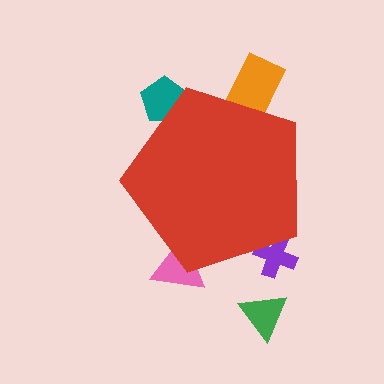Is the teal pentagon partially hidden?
Yes, the teal pentagon is partially hidden behind the red pentagon.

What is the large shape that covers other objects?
A red pentagon.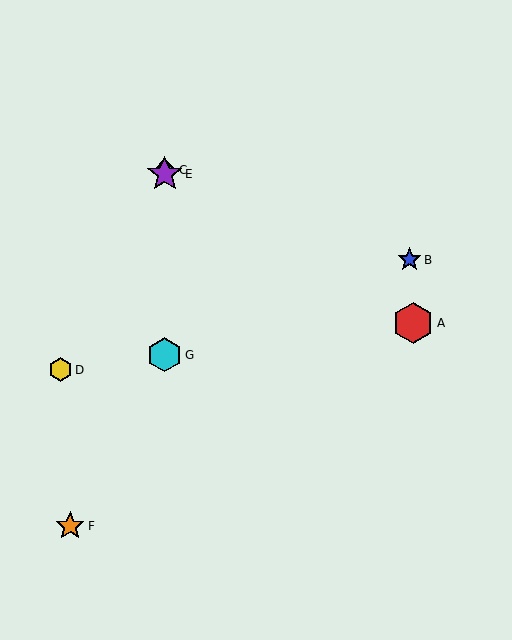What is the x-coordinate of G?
Object G is at x≈165.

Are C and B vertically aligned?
No, C is at x≈165 and B is at x≈410.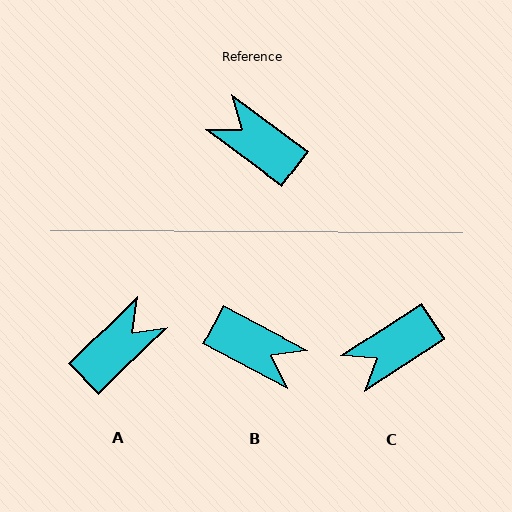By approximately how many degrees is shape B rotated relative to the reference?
Approximately 171 degrees clockwise.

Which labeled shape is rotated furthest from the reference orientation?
B, about 171 degrees away.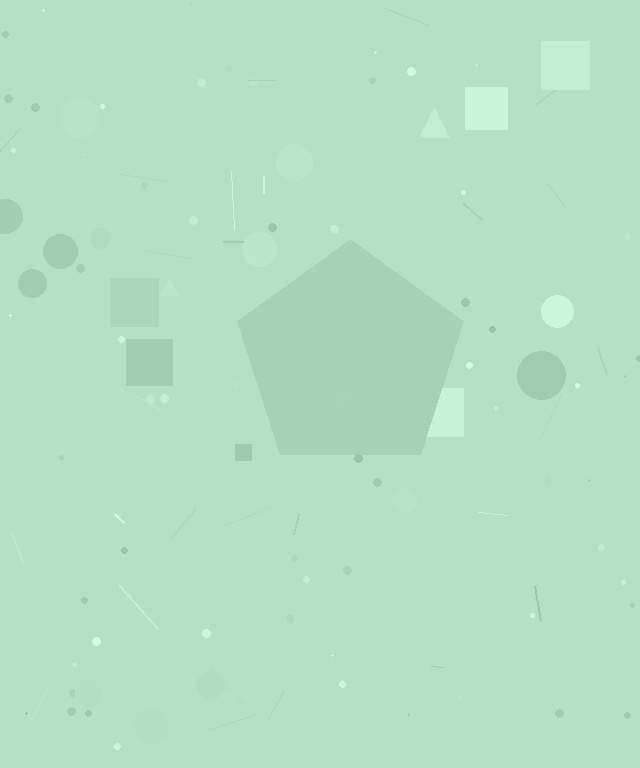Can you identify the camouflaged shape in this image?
The camouflaged shape is a pentagon.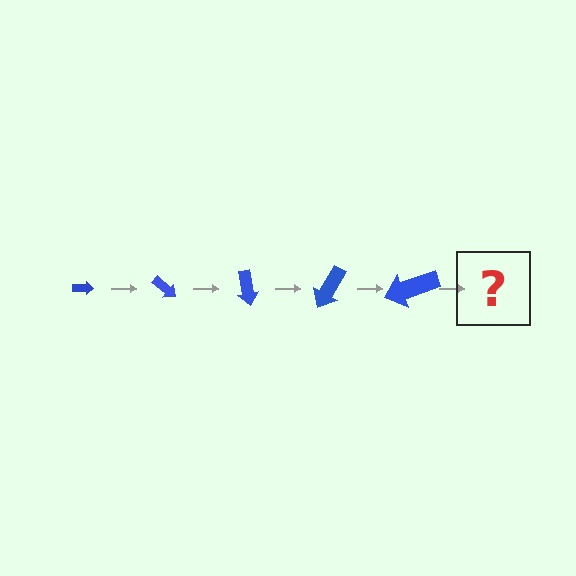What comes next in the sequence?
The next element should be an arrow, larger than the previous one and rotated 200 degrees from the start.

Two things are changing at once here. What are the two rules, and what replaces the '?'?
The two rules are that the arrow grows larger each step and it rotates 40 degrees each step. The '?' should be an arrow, larger than the previous one and rotated 200 degrees from the start.